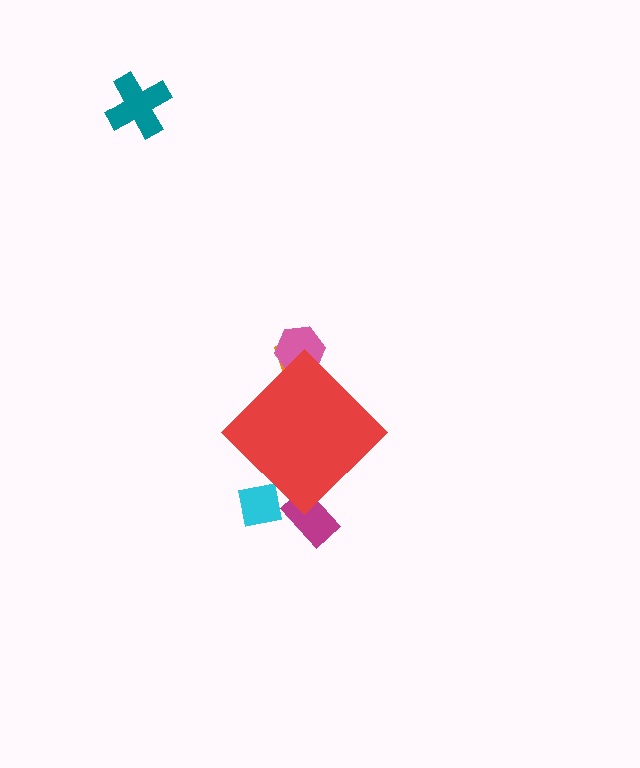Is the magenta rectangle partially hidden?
Yes, the magenta rectangle is partially hidden behind the red diamond.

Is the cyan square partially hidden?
Yes, the cyan square is partially hidden behind the red diamond.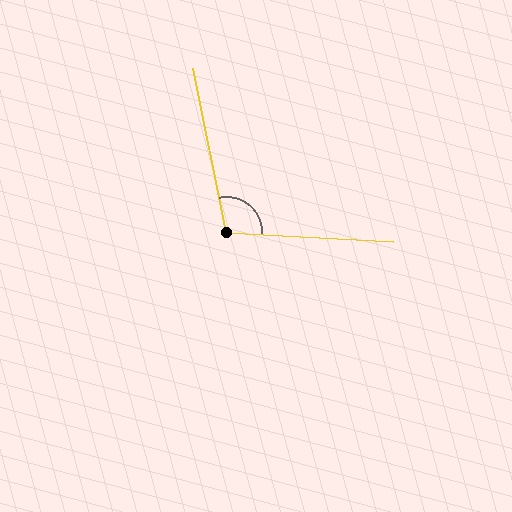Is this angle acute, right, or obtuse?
It is obtuse.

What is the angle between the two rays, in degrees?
Approximately 105 degrees.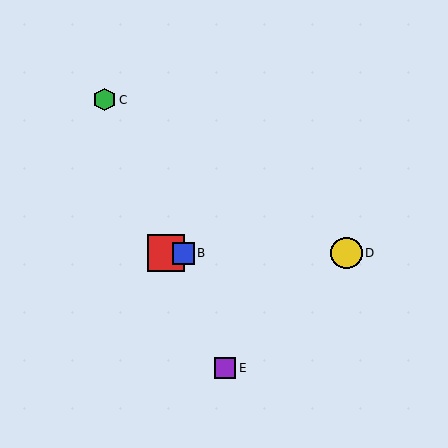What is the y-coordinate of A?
Object A is at y≈253.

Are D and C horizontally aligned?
No, D is at y≈253 and C is at y≈100.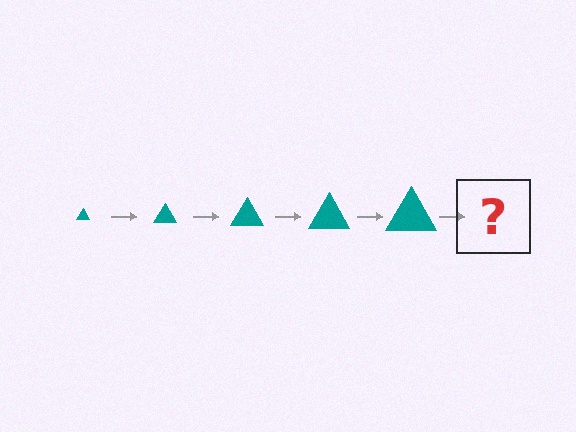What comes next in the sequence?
The next element should be a teal triangle, larger than the previous one.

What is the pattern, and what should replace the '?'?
The pattern is that the triangle gets progressively larger each step. The '?' should be a teal triangle, larger than the previous one.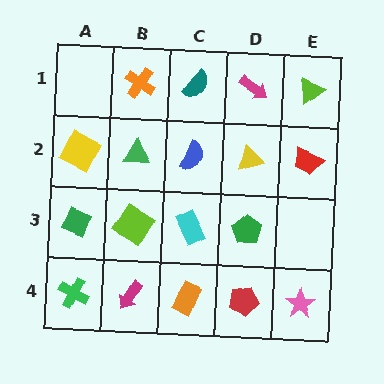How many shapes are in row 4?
5 shapes.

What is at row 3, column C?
A cyan rectangle.